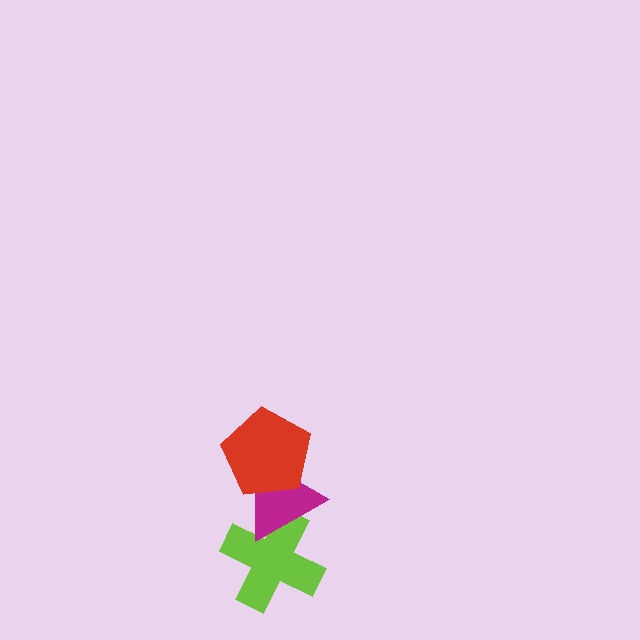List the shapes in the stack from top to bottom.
From top to bottom: the red pentagon, the magenta triangle, the lime cross.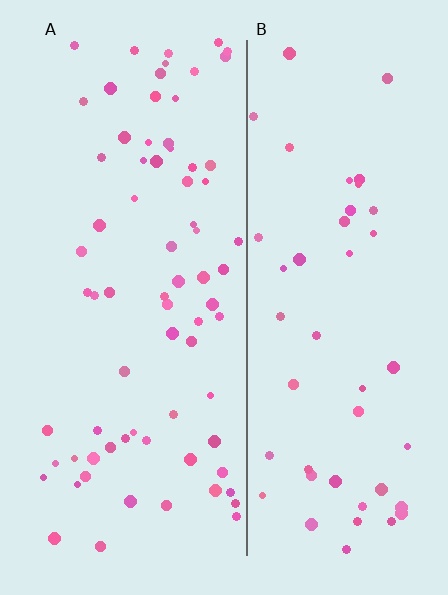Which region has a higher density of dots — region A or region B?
A (the left).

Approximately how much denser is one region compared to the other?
Approximately 1.6× — region A over region B.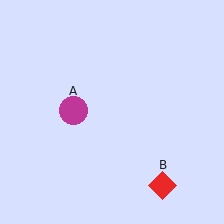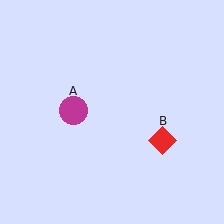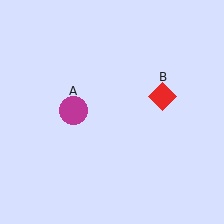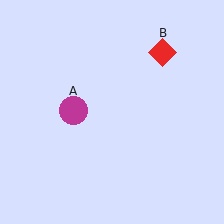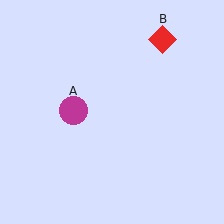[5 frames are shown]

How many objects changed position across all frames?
1 object changed position: red diamond (object B).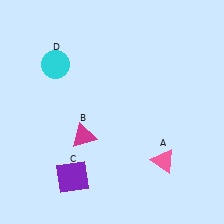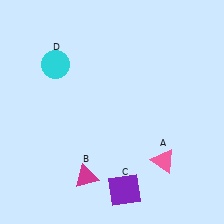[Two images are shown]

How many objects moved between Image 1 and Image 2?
2 objects moved between the two images.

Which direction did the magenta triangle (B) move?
The magenta triangle (B) moved down.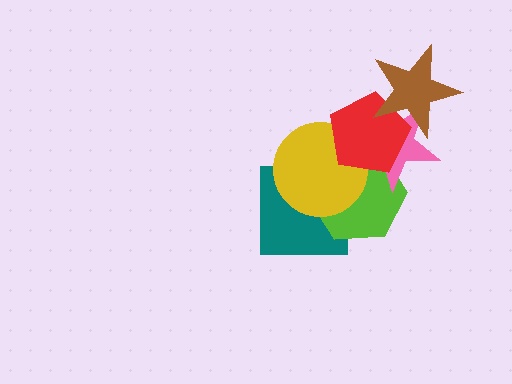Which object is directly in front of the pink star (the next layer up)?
The red pentagon is directly in front of the pink star.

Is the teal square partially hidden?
Yes, it is partially covered by another shape.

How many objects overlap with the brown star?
2 objects overlap with the brown star.